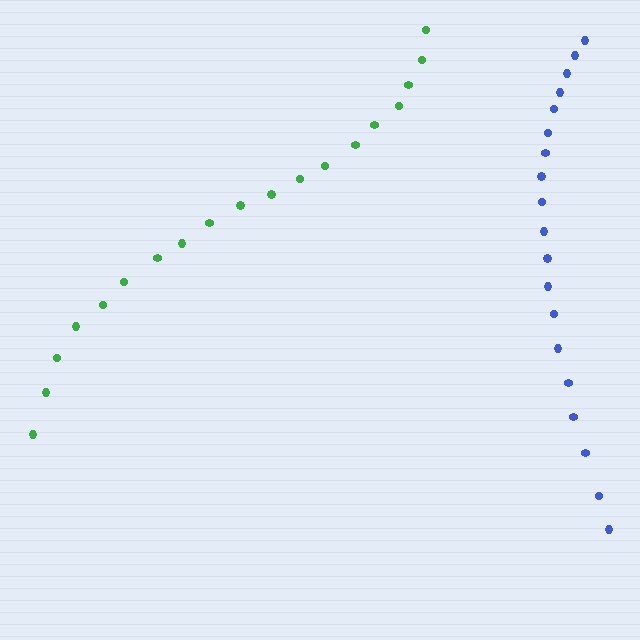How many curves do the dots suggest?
There are 2 distinct paths.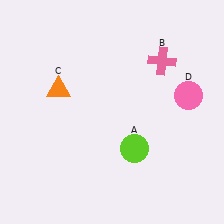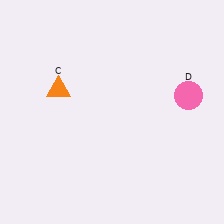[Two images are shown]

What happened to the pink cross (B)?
The pink cross (B) was removed in Image 2. It was in the top-right area of Image 1.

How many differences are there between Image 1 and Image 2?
There are 2 differences between the two images.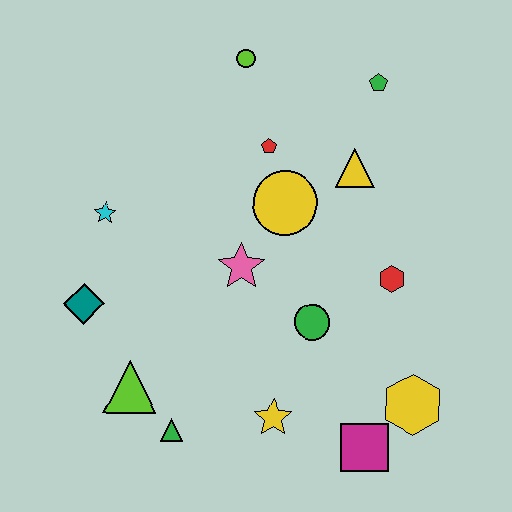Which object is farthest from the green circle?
The lime circle is farthest from the green circle.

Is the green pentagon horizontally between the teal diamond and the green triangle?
No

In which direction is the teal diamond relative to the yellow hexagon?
The teal diamond is to the left of the yellow hexagon.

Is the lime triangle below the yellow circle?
Yes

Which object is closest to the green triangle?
The lime triangle is closest to the green triangle.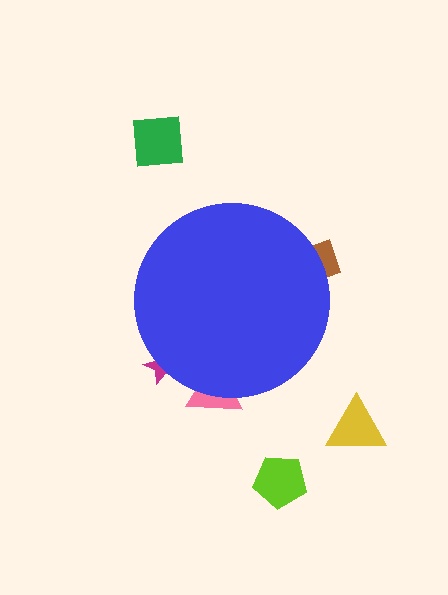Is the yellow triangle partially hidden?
No, the yellow triangle is fully visible.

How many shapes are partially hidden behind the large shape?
3 shapes are partially hidden.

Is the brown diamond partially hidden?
Yes, the brown diamond is partially hidden behind the blue circle.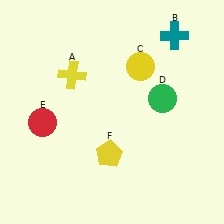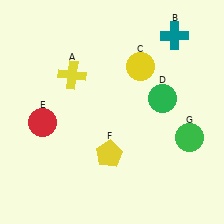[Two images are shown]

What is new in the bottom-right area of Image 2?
A green circle (G) was added in the bottom-right area of Image 2.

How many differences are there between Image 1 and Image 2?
There is 1 difference between the two images.